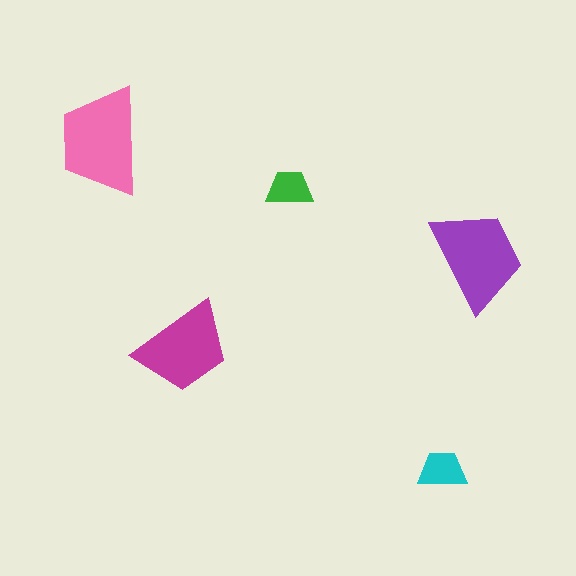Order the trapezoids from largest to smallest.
the pink one, the purple one, the magenta one, the cyan one, the green one.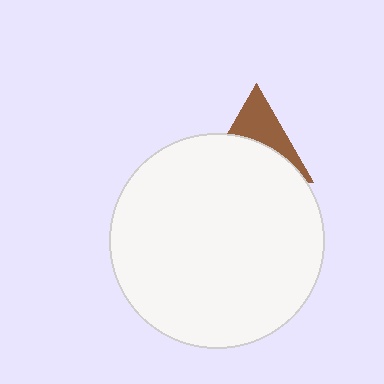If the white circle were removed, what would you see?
You would see the complete brown triangle.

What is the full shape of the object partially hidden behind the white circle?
The partially hidden object is a brown triangle.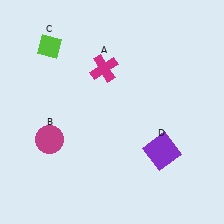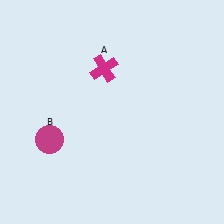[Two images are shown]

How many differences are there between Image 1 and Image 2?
There are 2 differences between the two images.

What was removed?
The purple square (D), the lime diamond (C) were removed in Image 2.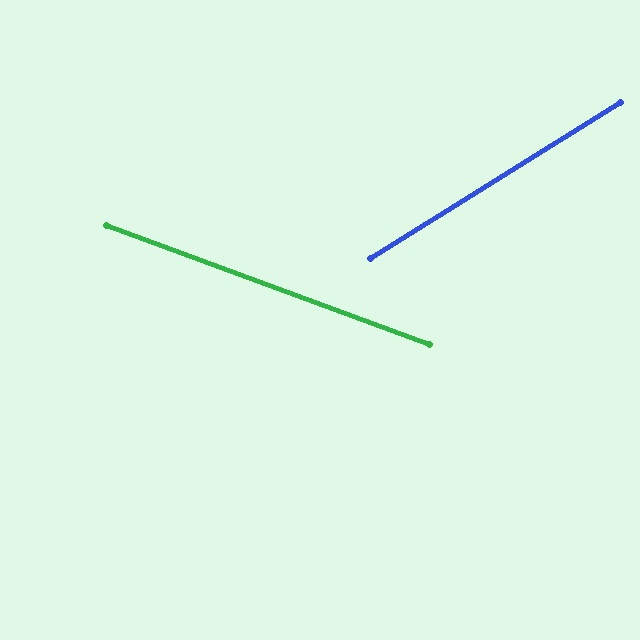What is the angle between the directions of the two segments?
Approximately 52 degrees.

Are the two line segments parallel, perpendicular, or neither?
Neither parallel nor perpendicular — they differ by about 52°.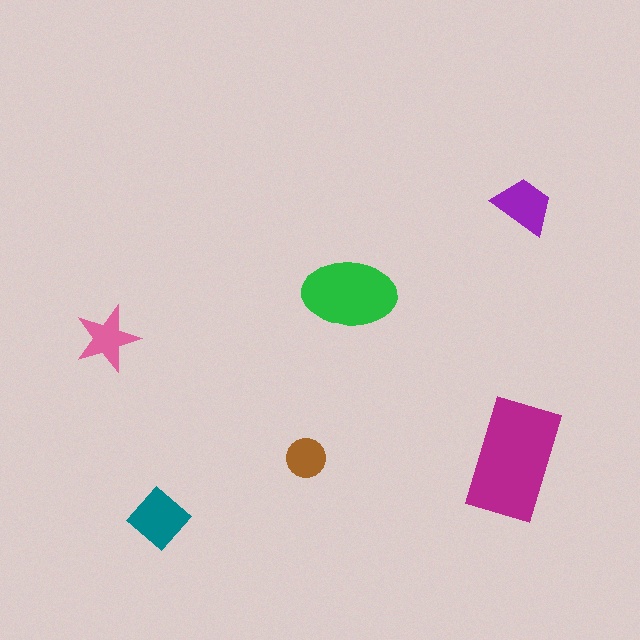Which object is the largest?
The magenta rectangle.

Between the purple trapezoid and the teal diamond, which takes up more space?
The teal diamond.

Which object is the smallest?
The brown circle.